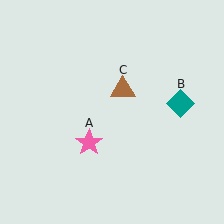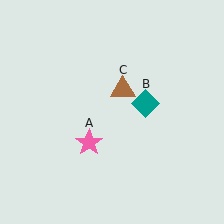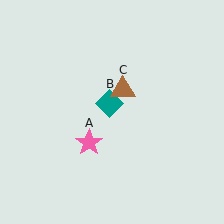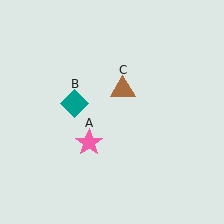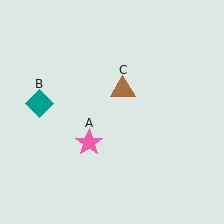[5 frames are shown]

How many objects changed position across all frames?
1 object changed position: teal diamond (object B).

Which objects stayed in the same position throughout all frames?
Pink star (object A) and brown triangle (object C) remained stationary.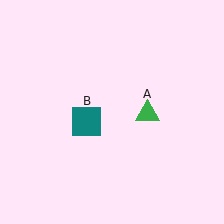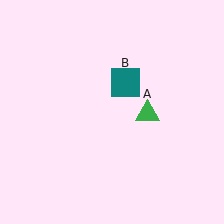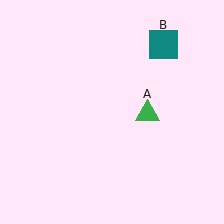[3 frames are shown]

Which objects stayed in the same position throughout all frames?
Green triangle (object A) remained stationary.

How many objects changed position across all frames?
1 object changed position: teal square (object B).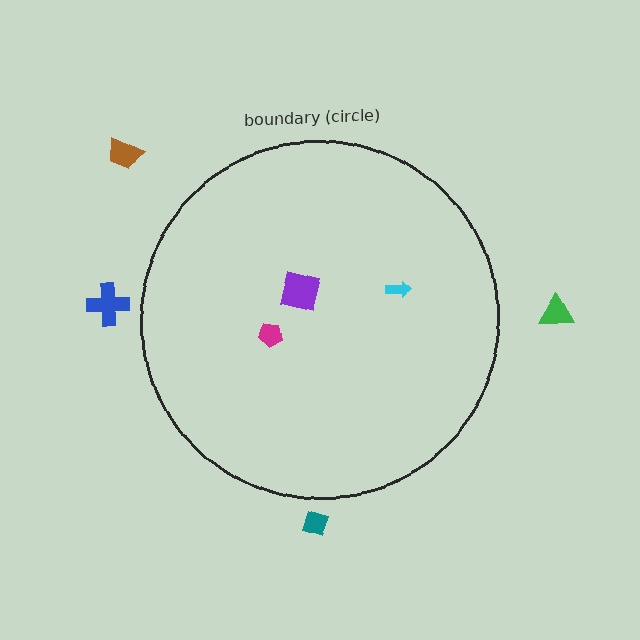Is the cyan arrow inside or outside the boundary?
Inside.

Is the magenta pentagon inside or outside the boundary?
Inside.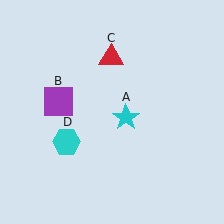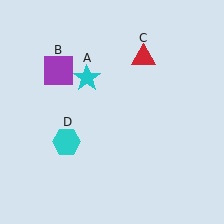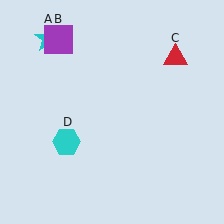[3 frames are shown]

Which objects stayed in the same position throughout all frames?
Cyan hexagon (object D) remained stationary.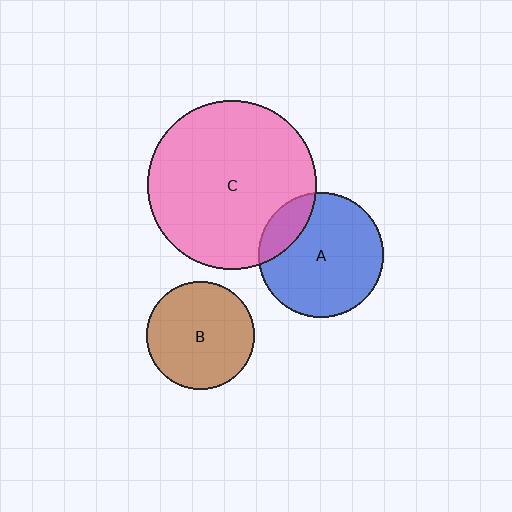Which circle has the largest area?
Circle C (pink).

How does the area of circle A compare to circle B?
Approximately 1.4 times.